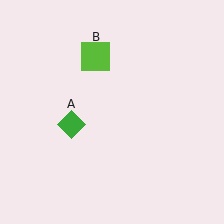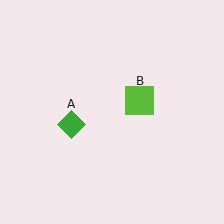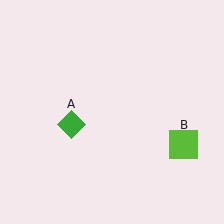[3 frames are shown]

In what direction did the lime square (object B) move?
The lime square (object B) moved down and to the right.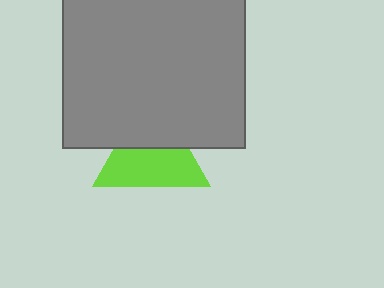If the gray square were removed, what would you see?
You would see the complete lime triangle.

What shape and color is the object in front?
The object in front is a gray square.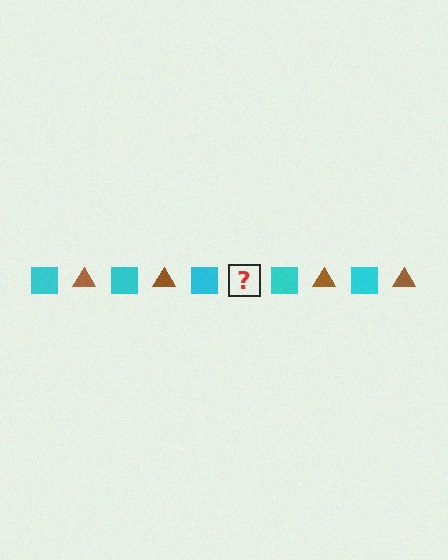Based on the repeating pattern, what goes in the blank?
The blank should be a brown triangle.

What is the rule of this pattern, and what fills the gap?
The rule is that the pattern alternates between cyan square and brown triangle. The gap should be filled with a brown triangle.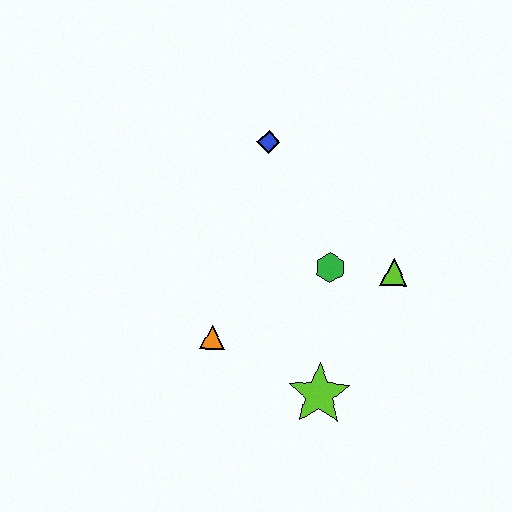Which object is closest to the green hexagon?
The lime triangle is closest to the green hexagon.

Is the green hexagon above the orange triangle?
Yes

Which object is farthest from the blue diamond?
The lime star is farthest from the blue diamond.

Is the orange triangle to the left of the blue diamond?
Yes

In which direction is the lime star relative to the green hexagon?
The lime star is below the green hexagon.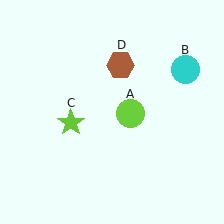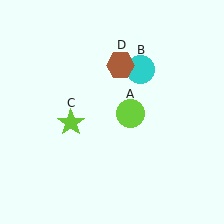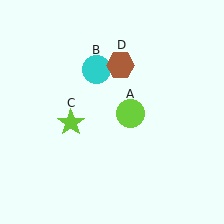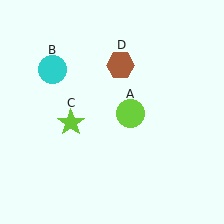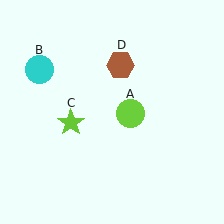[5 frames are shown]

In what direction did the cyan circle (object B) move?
The cyan circle (object B) moved left.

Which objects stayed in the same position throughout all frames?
Lime circle (object A) and lime star (object C) and brown hexagon (object D) remained stationary.